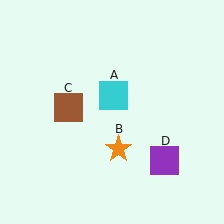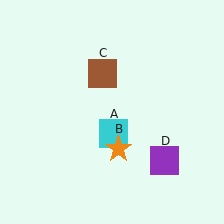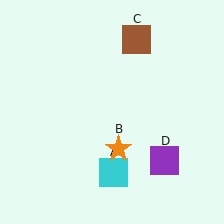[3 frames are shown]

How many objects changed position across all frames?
2 objects changed position: cyan square (object A), brown square (object C).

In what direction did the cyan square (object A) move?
The cyan square (object A) moved down.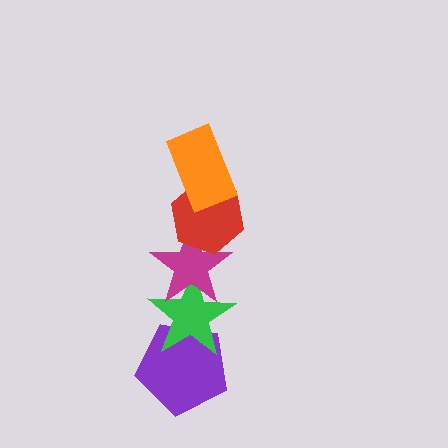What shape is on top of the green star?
The magenta star is on top of the green star.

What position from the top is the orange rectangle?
The orange rectangle is 1st from the top.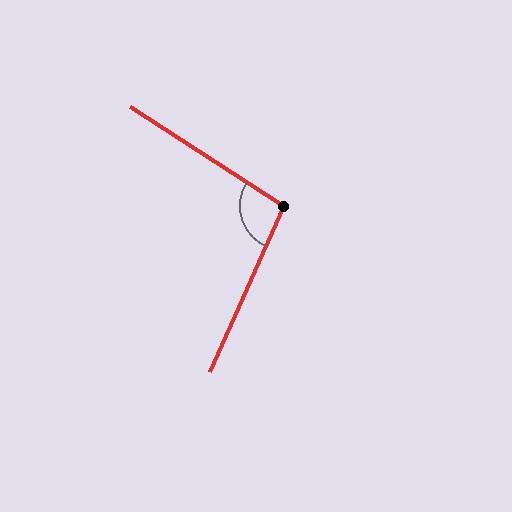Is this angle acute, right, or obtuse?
It is obtuse.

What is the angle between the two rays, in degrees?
Approximately 99 degrees.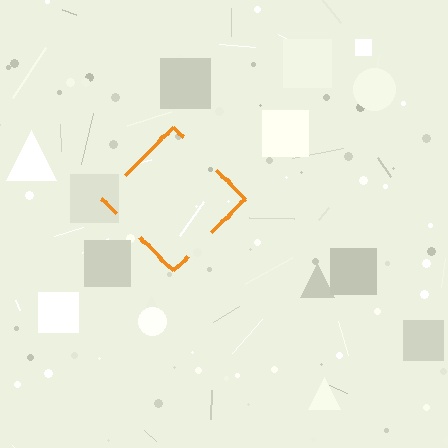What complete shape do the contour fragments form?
The contour fragments form a diamond.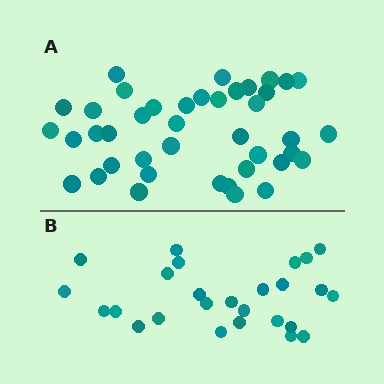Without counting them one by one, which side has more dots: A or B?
Region A (the top region) has more dots.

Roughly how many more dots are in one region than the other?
Region A has approximately 15 more dots than region B.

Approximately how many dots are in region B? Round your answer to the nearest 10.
About 30 dots. (The exact count is 26, which rounds to 30.)